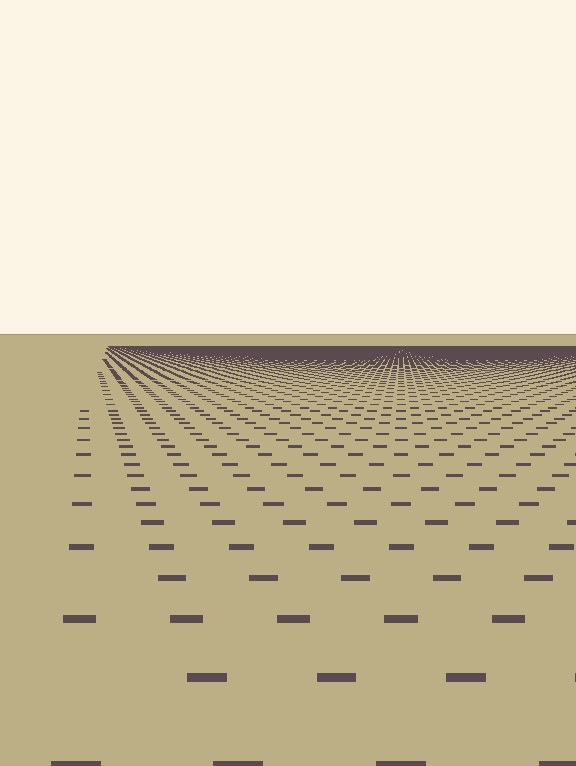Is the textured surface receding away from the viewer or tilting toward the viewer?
The surface is receding away from the viewer. Texture elements get smaller and denser toward the top.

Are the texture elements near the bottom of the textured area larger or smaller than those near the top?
Larger. Near the bottom, elements are closer to the viewer and appear at a bigger on-screen size.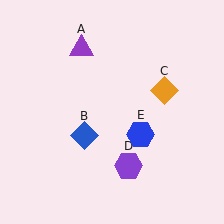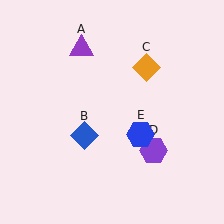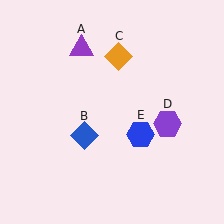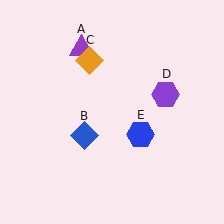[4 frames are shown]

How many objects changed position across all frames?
2 objects changed position: orange diamond (object C), purple hexagon (object D).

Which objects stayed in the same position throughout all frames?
Purple triangle (object A) and blue diamond (object B) and blue hexagon (object E) remained stationary.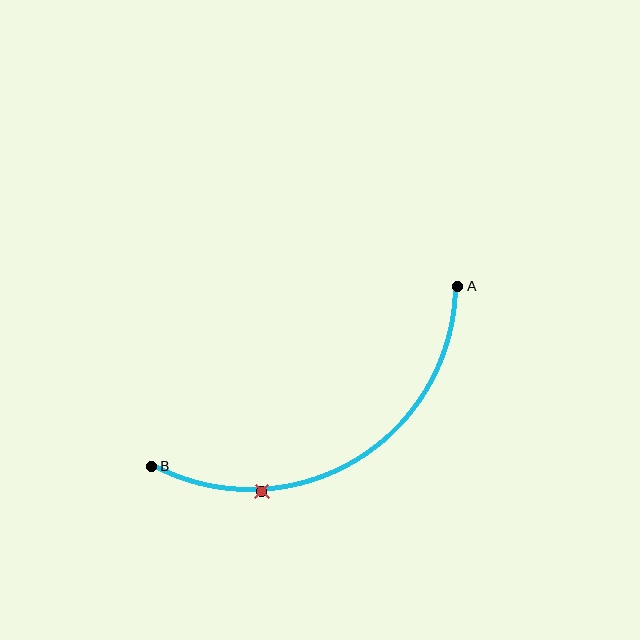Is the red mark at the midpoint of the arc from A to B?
No. The red mark lies on the arc but is closer to endpoint B. The arc midpoint would be at the point on the curve equidistant along the arc from both A and B.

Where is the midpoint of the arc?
The arc midpoint is the point on the curve farthest from the straight line joining A and B. It sits below that line.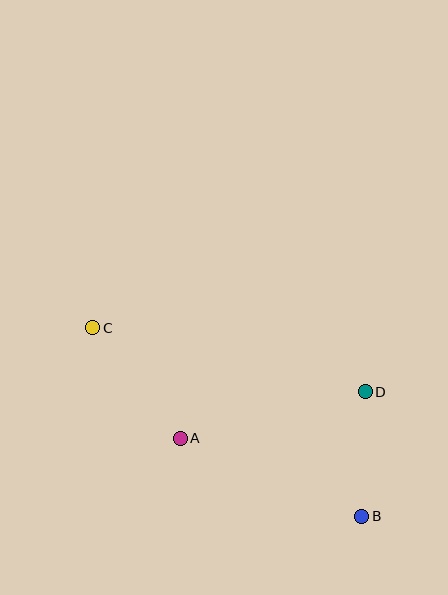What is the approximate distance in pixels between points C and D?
The distance between C and D is approximately 280 pixels.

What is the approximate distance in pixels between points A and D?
The distance between A and D is approximately 191 pixels.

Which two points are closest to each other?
Points B and D are closest to each other.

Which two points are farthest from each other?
Points B and C are farthest from each other.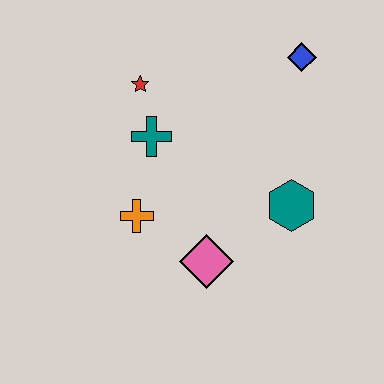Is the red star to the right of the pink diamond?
No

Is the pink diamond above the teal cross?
No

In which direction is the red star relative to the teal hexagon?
The red star is to the left of the teal hexagon.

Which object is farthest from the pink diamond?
The blue diamond is farthest from the pink diamond.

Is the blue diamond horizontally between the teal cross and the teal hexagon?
No